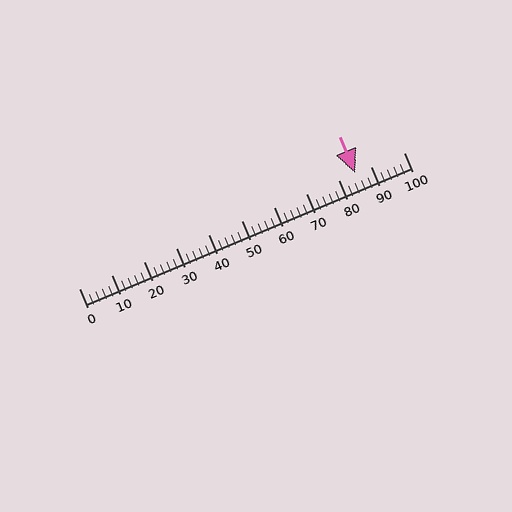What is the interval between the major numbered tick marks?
The major tick marks are spaced 10 units apart.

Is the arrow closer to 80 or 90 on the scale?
The arrow is closer to 90.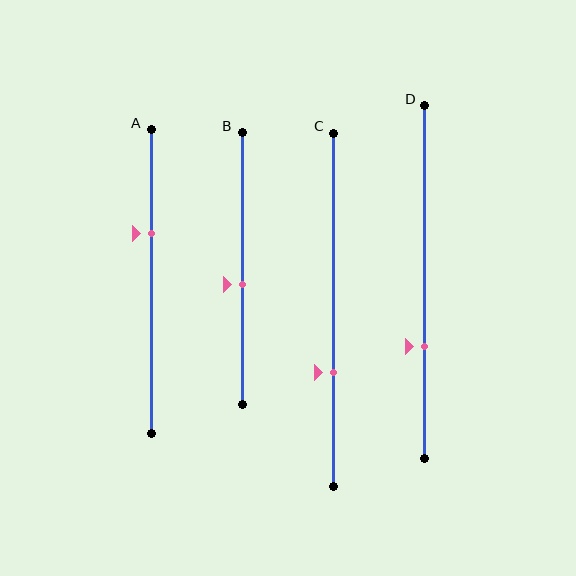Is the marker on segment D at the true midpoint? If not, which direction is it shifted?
No, the marker on segment D is shifted downward by about 18% of the segment length.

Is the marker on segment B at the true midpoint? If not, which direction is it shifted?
No, the marker on segment B is shifted downward by about 6% of the segment length.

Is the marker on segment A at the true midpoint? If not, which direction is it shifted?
No, the marker on segment A is shifted upward by about 16% of the segment length.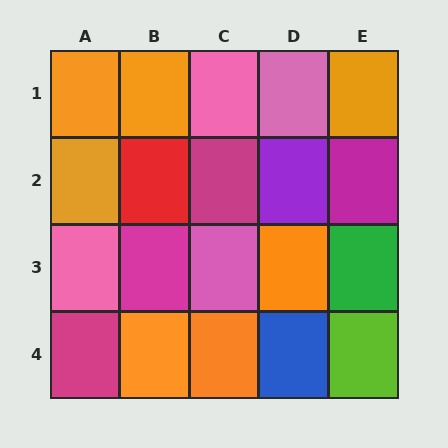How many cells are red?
1 cell is red.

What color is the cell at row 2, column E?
Magenta.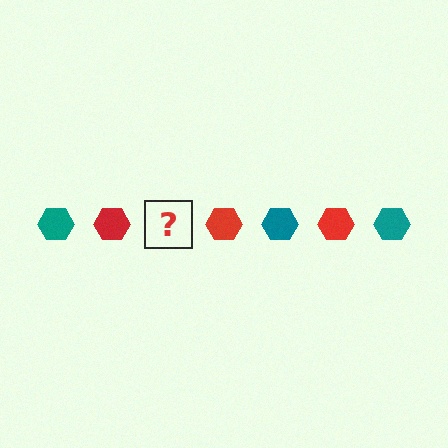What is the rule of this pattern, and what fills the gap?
The rule is that the pattern cycles through teal, red hexagons. The gap should be filled with a teal hexagon.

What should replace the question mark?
The question mark should be replaced with a teal hexagon.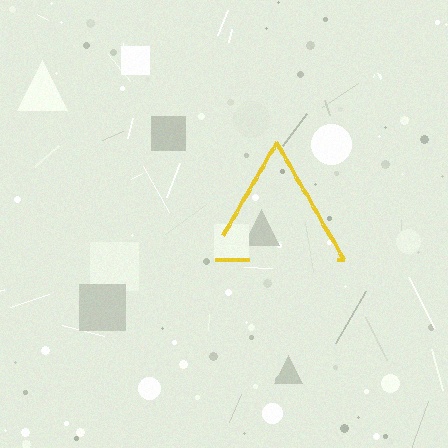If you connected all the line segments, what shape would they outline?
They would outline a triangle.